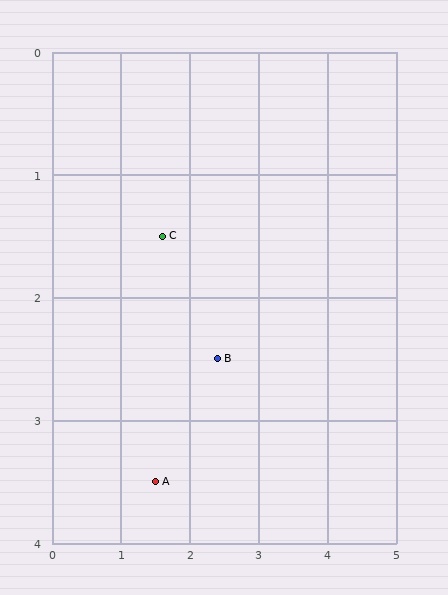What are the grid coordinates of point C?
Point C is at approximately (1.6, 1.5).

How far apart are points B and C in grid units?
Points B and C are about 1.3 grid units apart.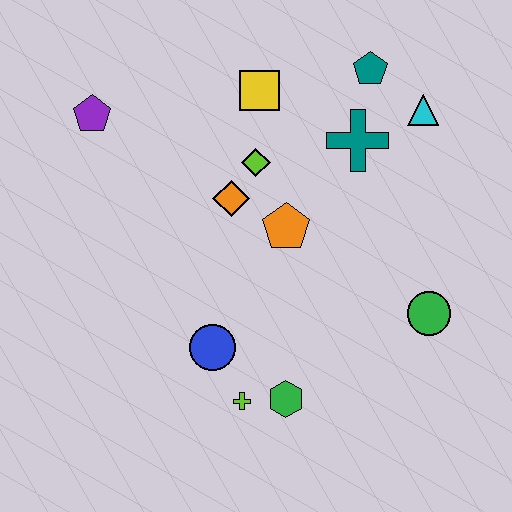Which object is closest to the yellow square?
The lime diamond is closest to the yellow square.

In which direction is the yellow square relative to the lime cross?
The yellow square is above the lime cross.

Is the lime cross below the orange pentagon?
Yes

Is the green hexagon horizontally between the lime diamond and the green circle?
Yes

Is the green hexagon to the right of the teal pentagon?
No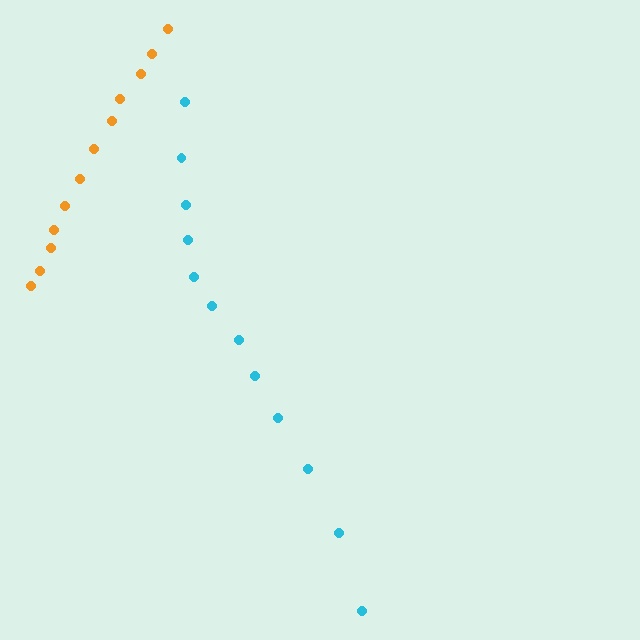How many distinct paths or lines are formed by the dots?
There are 2 distinct paths.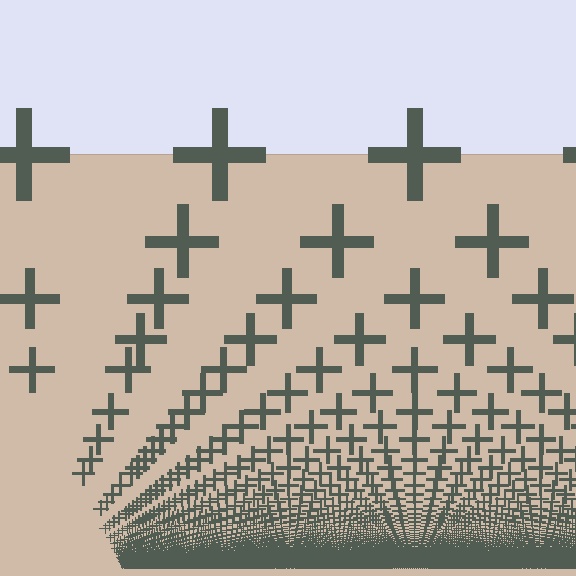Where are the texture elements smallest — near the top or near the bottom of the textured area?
Near the bottom.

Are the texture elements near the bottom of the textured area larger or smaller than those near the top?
Smaller. The gradient is inverted — elements near the bottom are smaller and denser.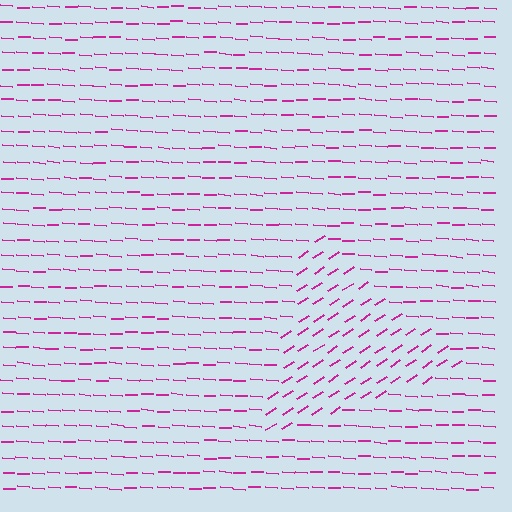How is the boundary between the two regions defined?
The boundary is defined purely by a change in line orientation (approximately 37 degrees difference). All lines are the same color and thickness.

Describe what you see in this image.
The image is filled with small magenta line segments. A triangle region in the image has lines oriented differently from the surrounding lines, creating a visible texture boundary.